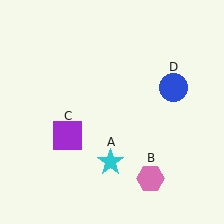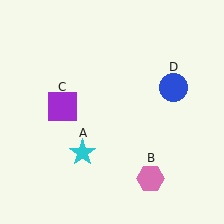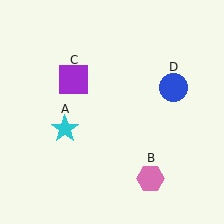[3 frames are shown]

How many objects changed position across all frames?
2 objects changed position: cyan star (object A), purple square (object C).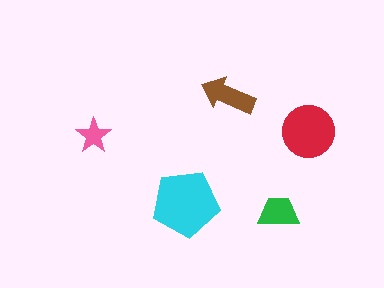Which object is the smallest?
The pink star.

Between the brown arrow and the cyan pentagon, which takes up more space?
The cyan pentagon.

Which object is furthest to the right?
The red circle is rightmost.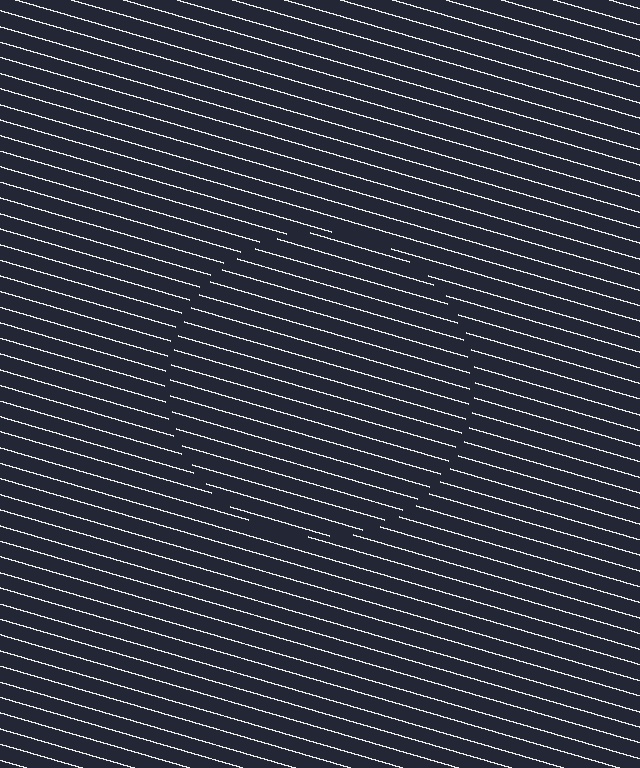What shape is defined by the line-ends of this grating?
An illusory circle. The interior of the shape contains the same grating, shifted by half a period — the contour is defined by the phase discontinuity where line-ends from the inner and outer gratings abut.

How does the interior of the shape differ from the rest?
The interior of the shape contains the same grating, shifted by half a period — the contour is defined by the phase discontinuity where line-ends from the inner and outer gratings abut.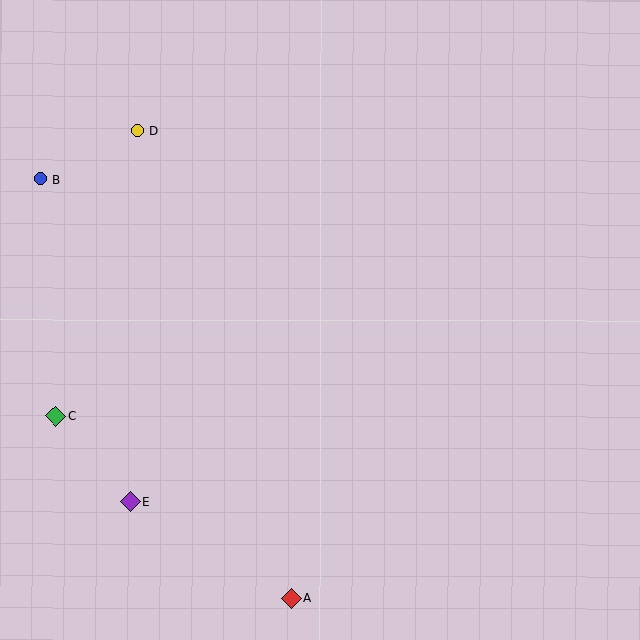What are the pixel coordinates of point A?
Point A is at (292, 598).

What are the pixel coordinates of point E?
Point E is at (130, 501).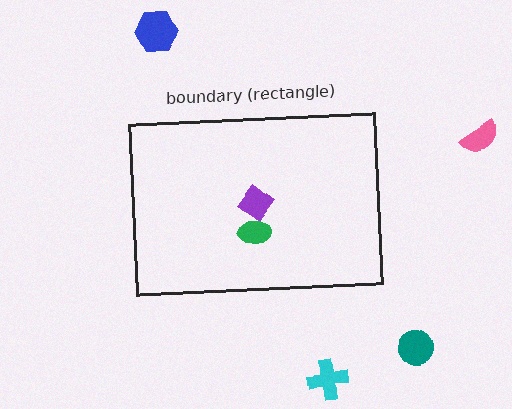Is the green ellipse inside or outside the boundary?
Inside.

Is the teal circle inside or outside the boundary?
Outside.